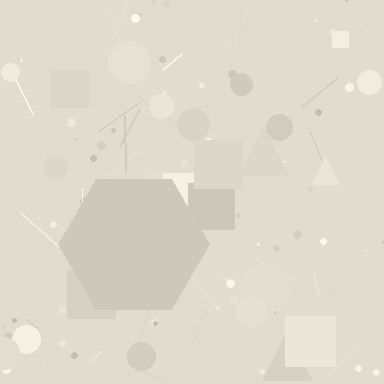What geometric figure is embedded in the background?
A hexagon is embedded in the background.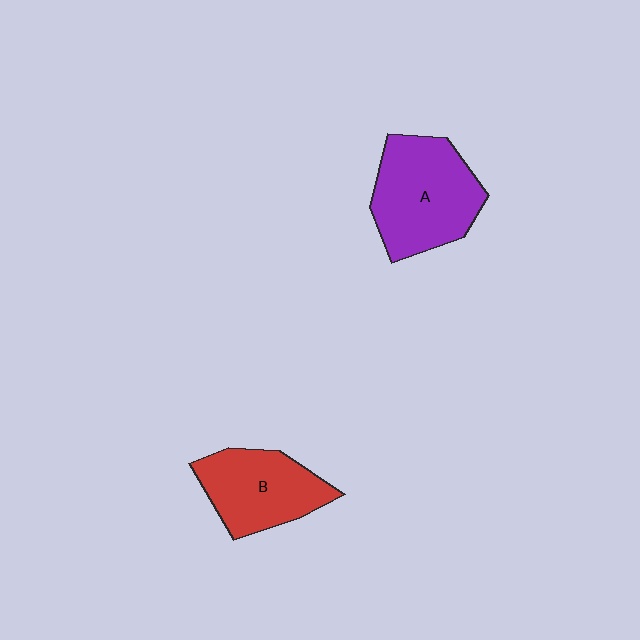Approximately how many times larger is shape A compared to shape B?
Approximately 1.2 times.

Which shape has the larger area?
Shape A (purple).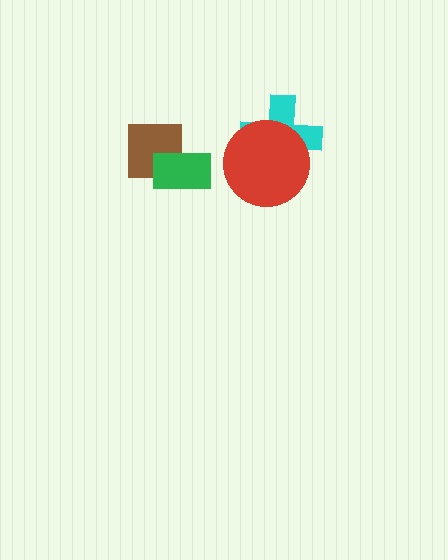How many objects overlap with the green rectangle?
1 object overlaps with the green rectangle.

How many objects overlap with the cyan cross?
1 object overlaps with the cyan cross.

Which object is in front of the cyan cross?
The red circle is in front of the cyan cross.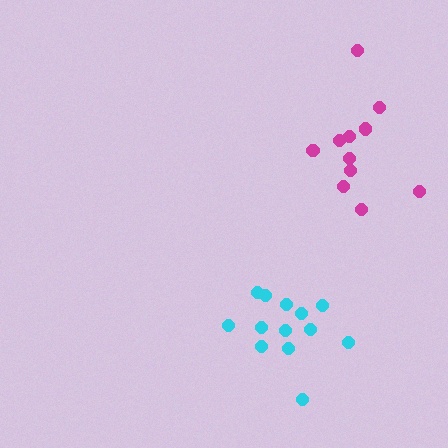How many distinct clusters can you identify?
There are 2 distinct clusters.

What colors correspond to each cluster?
The clusters are colored: cyan, magenta.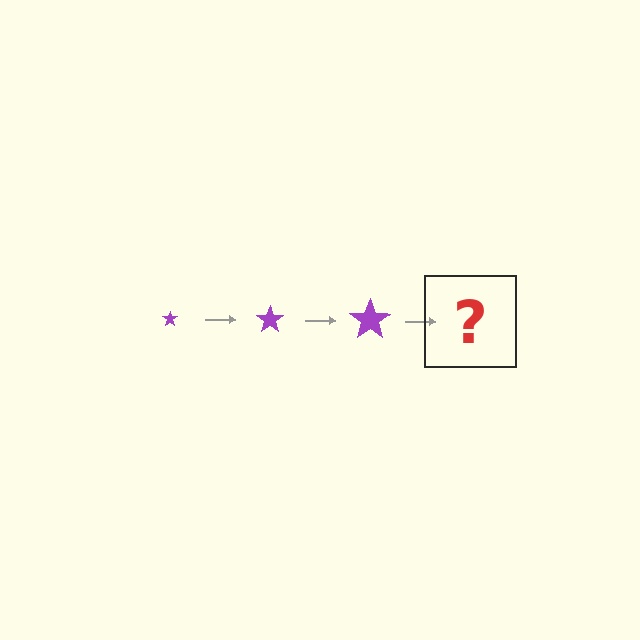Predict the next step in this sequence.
The next step is a purple star, larger than the previous one.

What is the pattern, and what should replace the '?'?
The pattern is that the star gets progressively larger each step. The '?' should be a purple star, larger than the previous one.